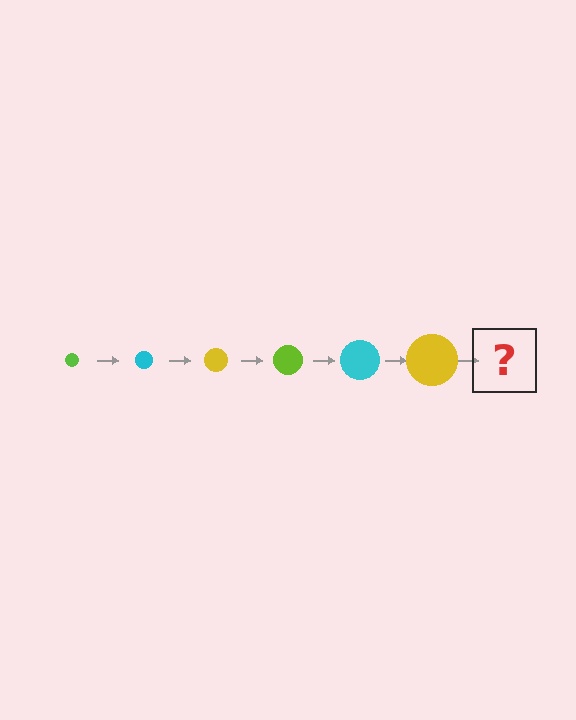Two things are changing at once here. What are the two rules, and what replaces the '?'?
The two rules are that the circle grows larger each step and the color cycles through lime, cyan, and yellow. The '?' should be a lime circle, larger than the previous one.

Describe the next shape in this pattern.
It should be a lime circle, larger than the previous one.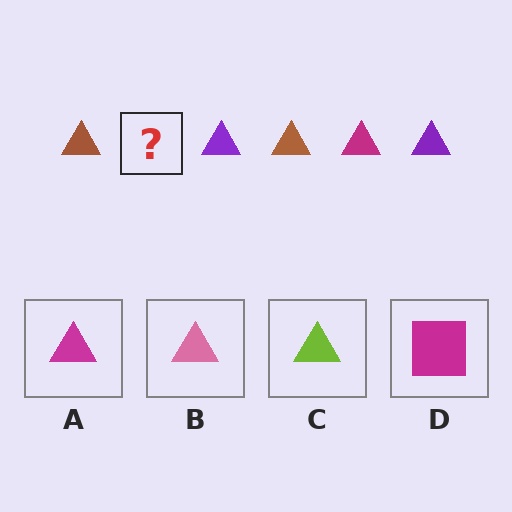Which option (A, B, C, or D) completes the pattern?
A.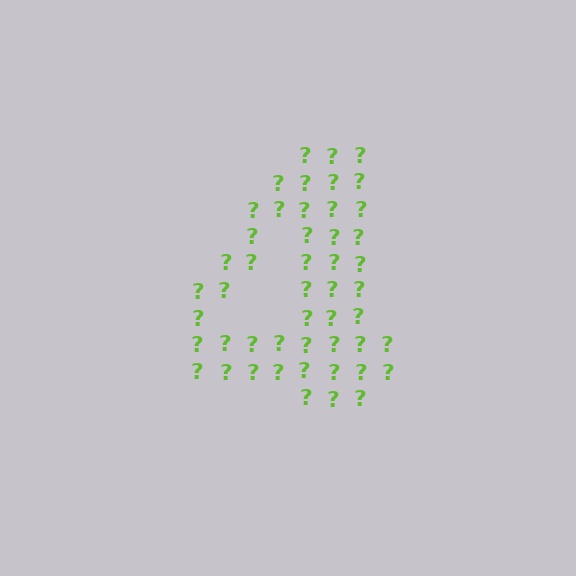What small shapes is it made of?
It is made of small question marks.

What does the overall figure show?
The overall figure shows the digit 4.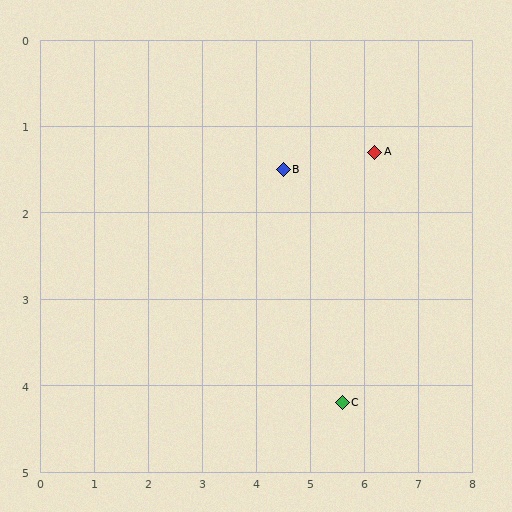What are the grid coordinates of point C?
Point C is at approximately (5.6, 4.2).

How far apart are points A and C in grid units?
Points A and C are about 3.0 grid units apart.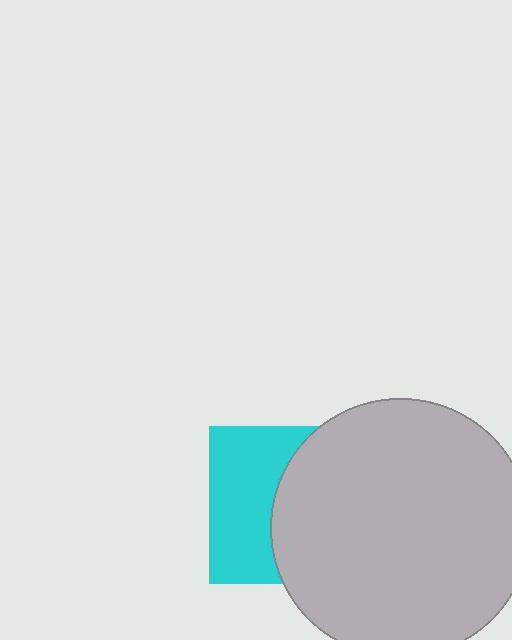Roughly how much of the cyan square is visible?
About half of it is visible (roughly 45%).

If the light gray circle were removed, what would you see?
You would see the complete cyan square.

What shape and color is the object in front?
The object in front is a light gray circle.